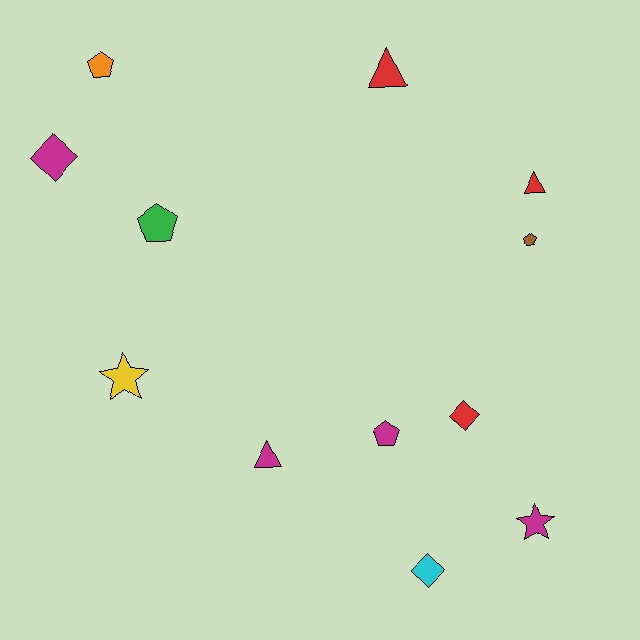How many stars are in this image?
There are 2 stars.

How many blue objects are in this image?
There are no blue objects.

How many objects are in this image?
There are 12 objects.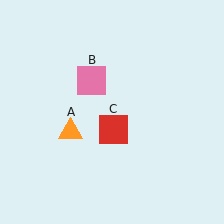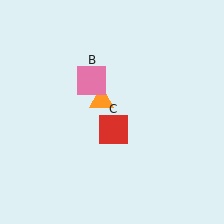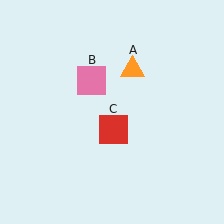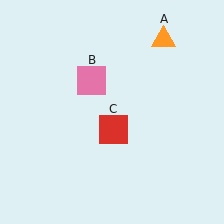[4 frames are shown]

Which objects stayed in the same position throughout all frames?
Pink square (object B) and red square (object C) remained stationary.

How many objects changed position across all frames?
1 object changed position: orange triangle (object A).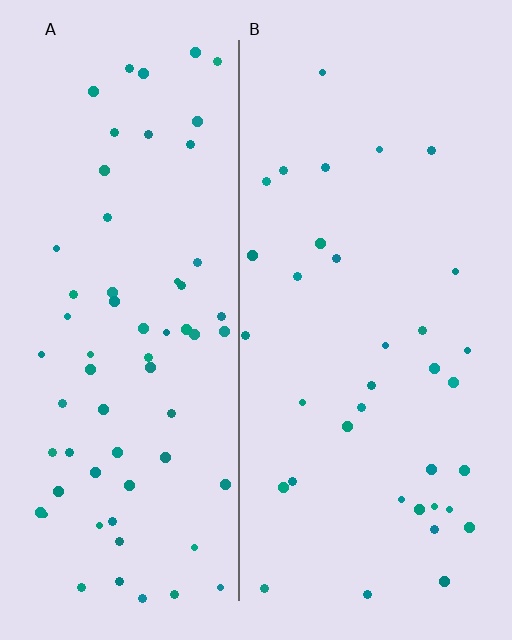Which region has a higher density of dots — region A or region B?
A (the left).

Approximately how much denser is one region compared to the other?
Approximately 1.8× — region A over region B.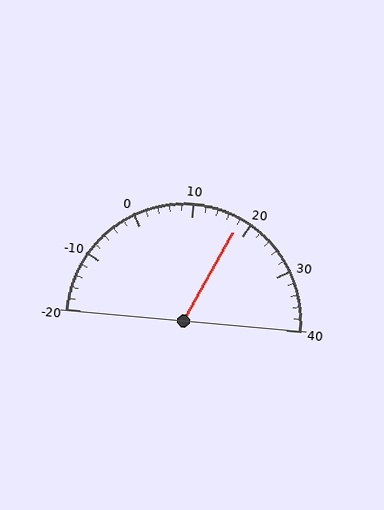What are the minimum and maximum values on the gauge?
The gauge ranges from -20 to 40.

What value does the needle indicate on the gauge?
The needle indicates approximately 18.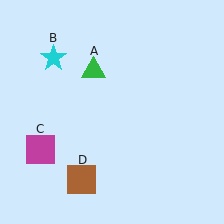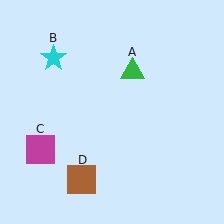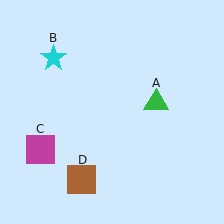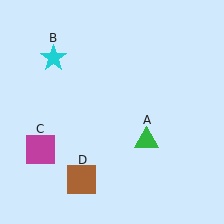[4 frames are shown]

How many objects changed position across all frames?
1 object changed position: green triangle (object A).